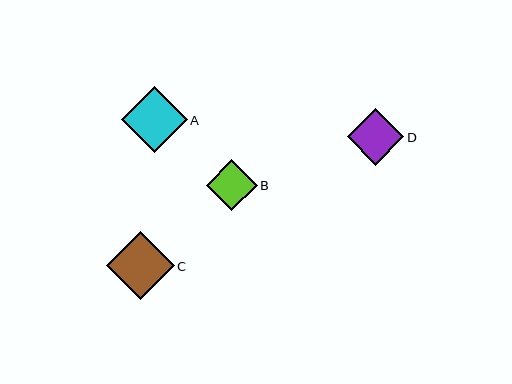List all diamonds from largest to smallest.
From largest to smallest: C, A, D, B.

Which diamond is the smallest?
Diamond B is the smallest with a size of approximately 51 pixels.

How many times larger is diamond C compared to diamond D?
Diamond C is approximately 1.2 times the size of diamond D.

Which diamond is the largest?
Diamond C is the largest with a size of approximately 68 pixels.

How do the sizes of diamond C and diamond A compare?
Diamond C and diamond A are approximately the same size.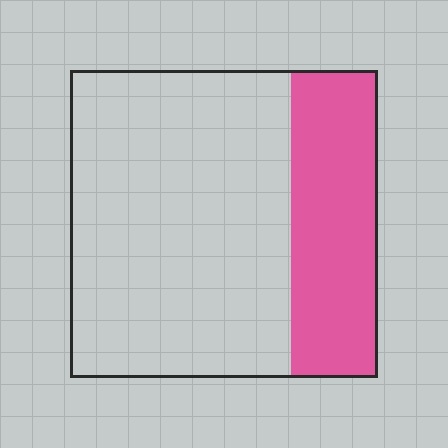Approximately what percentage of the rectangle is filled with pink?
Approximately 30%.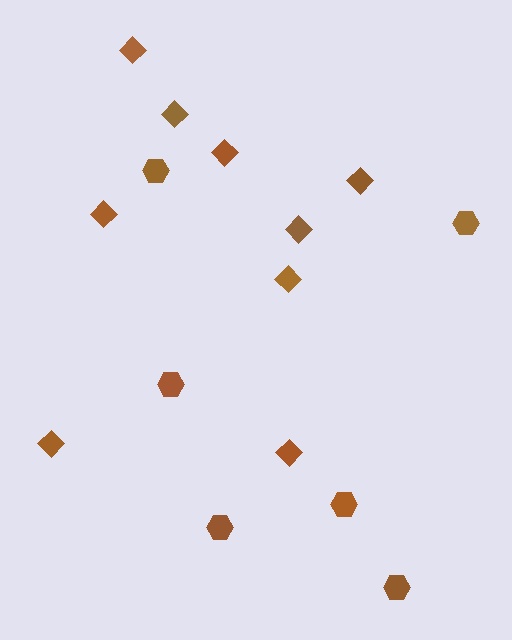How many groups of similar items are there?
There are 2 groups: one group of hexagons (6) and one group of diamonds (9).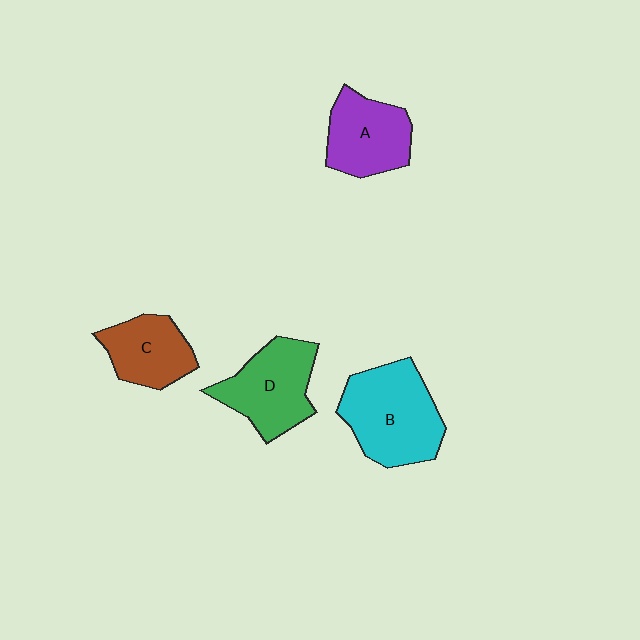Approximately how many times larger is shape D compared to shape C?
Approximately 1.3 times.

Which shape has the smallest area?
Shape C (brown).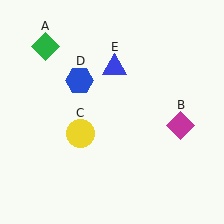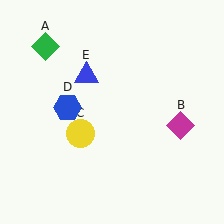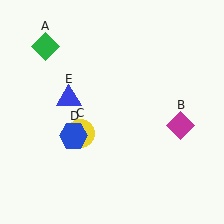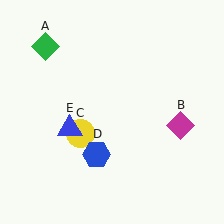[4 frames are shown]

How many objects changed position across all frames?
2 objects changed position: blue hexagon (object D), blue triangle (object E).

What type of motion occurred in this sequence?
The blue hexagon (object D), blue triangle (object E) rotated counterclockwise around the center of the scene.